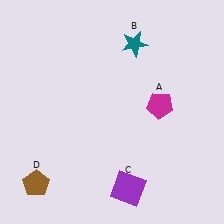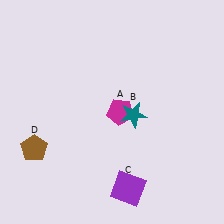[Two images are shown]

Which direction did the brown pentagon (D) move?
The brown pentagon (D) moved up.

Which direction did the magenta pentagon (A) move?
The magenta pentagon (A) moved left.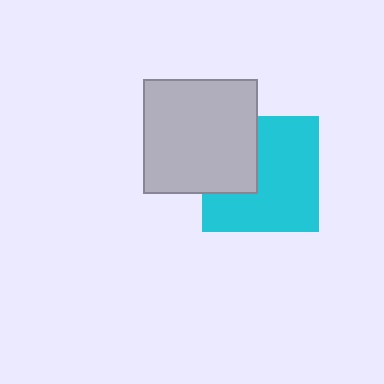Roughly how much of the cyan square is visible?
Most of it is visible (roughly 68%).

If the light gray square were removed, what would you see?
You would see the complete cyan square.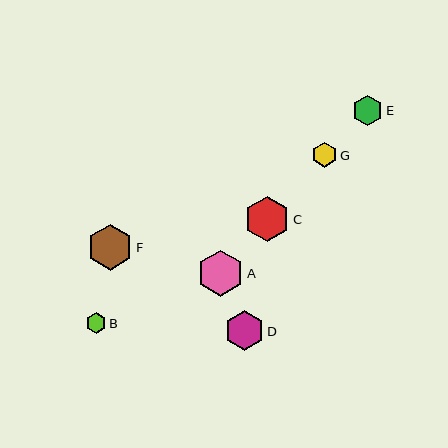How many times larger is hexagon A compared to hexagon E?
Hexagon A is approximately 1.5 times the size of hexagon E.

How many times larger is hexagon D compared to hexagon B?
Hexagon D is approximately 1.9 times the size of hexagon B.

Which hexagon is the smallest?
Hexagon B is the smallest with a size of approximately 20 pixels.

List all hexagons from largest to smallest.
From largest to smallest: A, F, C, D, E, G, B.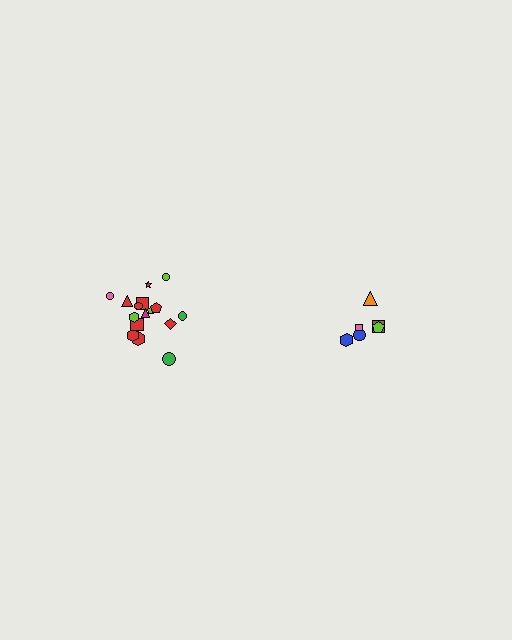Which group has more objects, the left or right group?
The left group.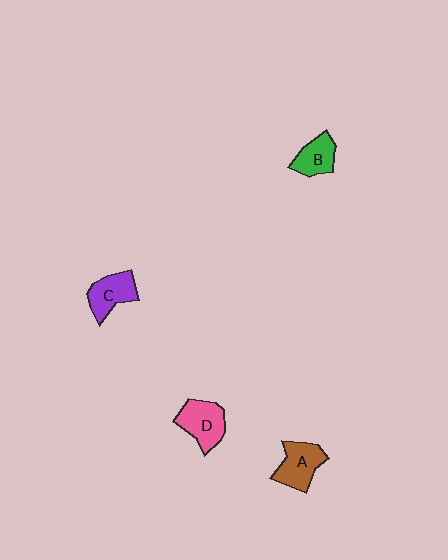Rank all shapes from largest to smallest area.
From largest to smallest: D (pink), A (brown), C (purple), B (green).